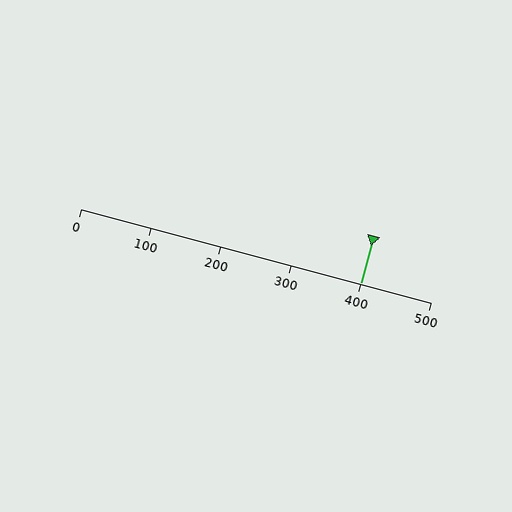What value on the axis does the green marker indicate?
The marker indicates approximately 400.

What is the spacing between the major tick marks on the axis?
The major ticks are spaced 100 apart.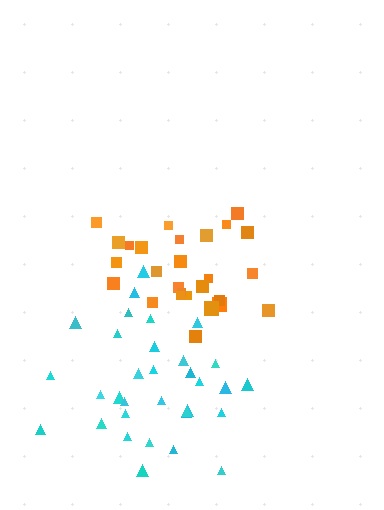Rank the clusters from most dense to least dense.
orange, cyan.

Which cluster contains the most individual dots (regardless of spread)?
Cyan (34).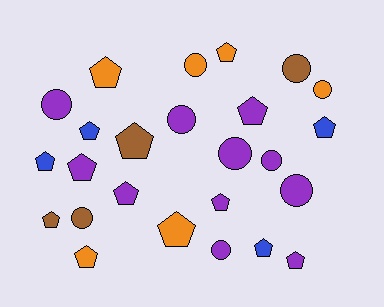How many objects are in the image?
There are 25 objects.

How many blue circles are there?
There are no blue circles.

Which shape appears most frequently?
Pentagon, with 15 objects.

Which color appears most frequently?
Purple, with 11 objects.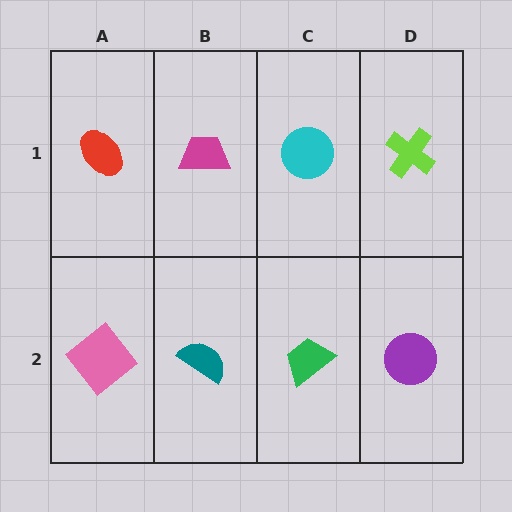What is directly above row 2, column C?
A cyan circle.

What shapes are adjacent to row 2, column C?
A cyan circle (row 1, column C), a teal semicircle (row 2, column B), a purple circle (row 2, column D).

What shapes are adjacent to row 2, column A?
A red ellipse (row 1, column A), a teal semicircle (row 2, column B).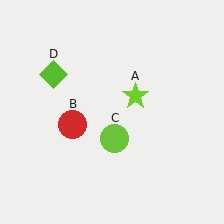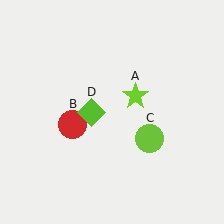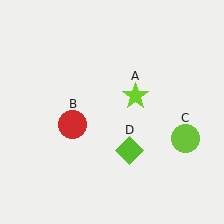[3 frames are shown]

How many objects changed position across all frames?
2 objects changed position: lime circle (object C), lime diamond (object D).